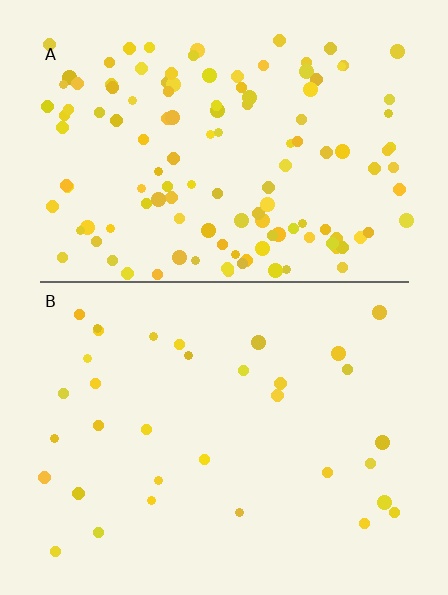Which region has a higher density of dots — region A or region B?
A (the top).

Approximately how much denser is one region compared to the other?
Approximately 3.8× — region A over region B.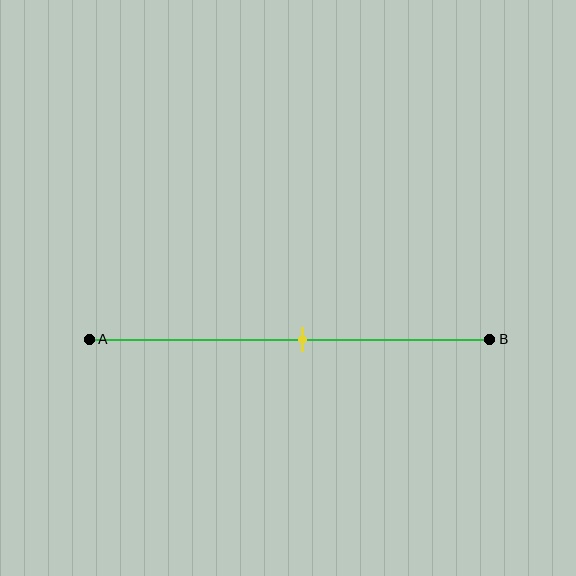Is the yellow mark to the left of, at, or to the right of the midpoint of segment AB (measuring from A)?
The yellow mark is to the right of the midpoint of segment AB.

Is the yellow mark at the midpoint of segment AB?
No, the mark is at about 55% from A, not at the 50% midpoint.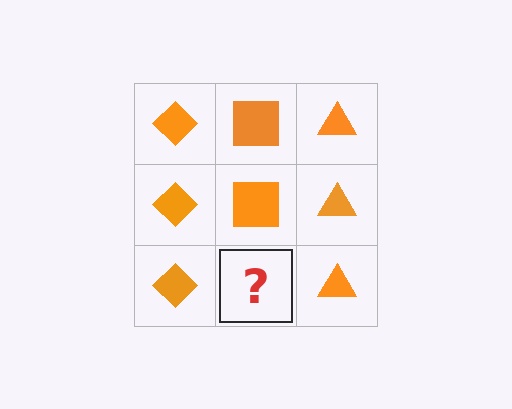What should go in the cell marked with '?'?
The missing cell should contain an orange square.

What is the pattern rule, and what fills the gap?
The rule is that each column has a consistent shape. The gap should be filled with an orange square.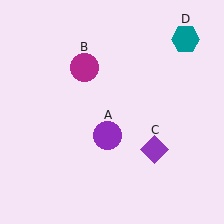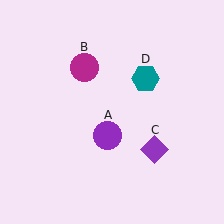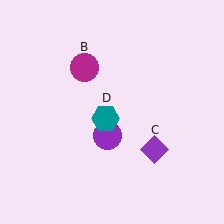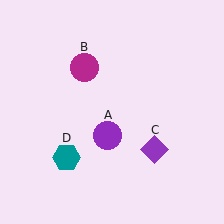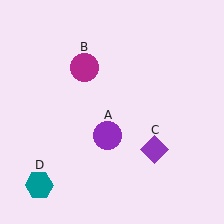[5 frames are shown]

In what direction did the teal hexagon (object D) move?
The teal hexagon (object D) moved down and to the left.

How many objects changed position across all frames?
1 object changed position: teal hexagon (object D).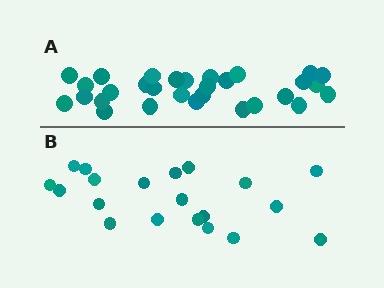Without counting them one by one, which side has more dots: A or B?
Region A (the top region) has more dots.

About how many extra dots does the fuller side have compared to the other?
Region A has roughly 10 or so more dots than region B.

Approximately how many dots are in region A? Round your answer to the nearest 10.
About 30 dots.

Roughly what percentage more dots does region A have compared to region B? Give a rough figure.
About 50% more.